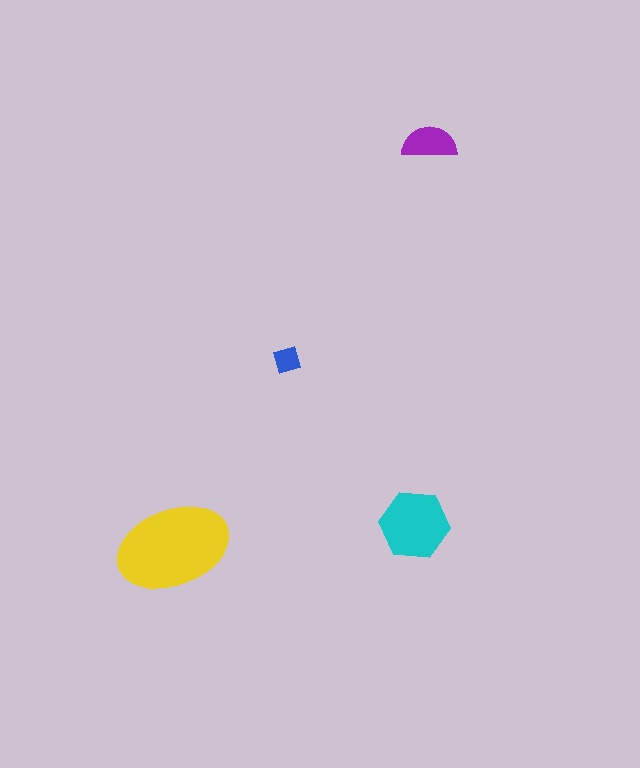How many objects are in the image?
There are 4 objects in the image.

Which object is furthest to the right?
The purple semicircle is rightmost.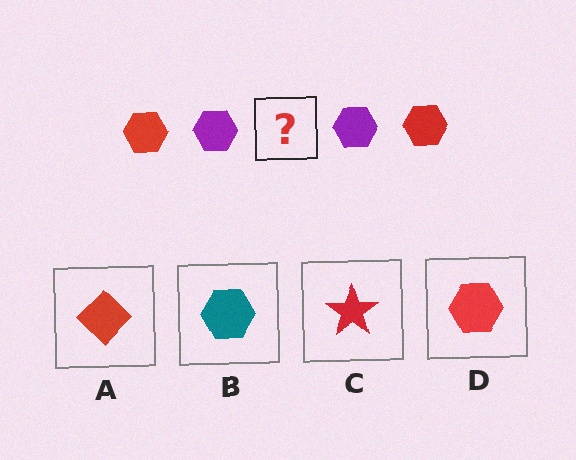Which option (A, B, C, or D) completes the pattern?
D.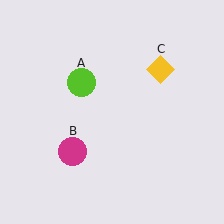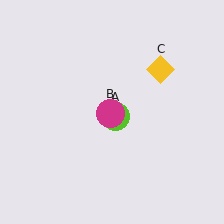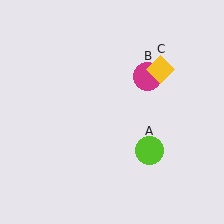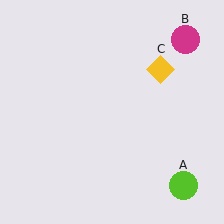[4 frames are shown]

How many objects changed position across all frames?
2 objects changed position: lime circle (object A), magenta circle (object B).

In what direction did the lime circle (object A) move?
The lime circle (object A) moved down and to the right.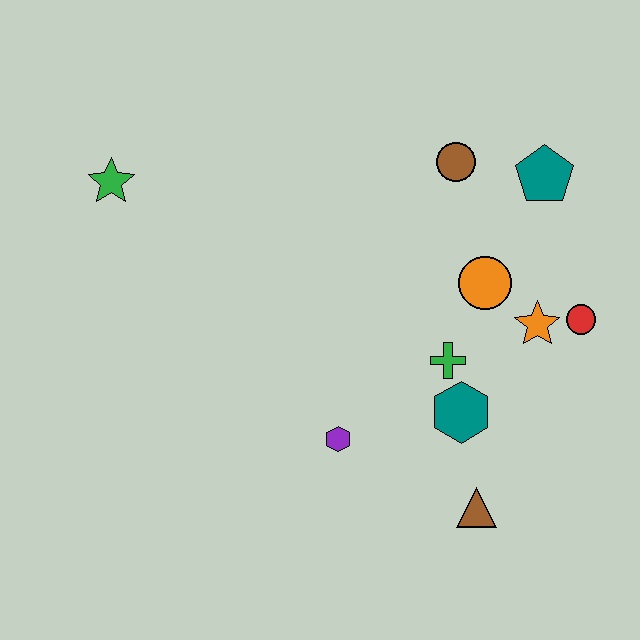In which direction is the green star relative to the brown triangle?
The green star is to the left of the brown triangle.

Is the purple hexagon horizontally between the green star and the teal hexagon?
Yes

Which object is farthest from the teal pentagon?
The green star is farthest from the teal pentagon.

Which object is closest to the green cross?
The teal hexagon is closest to the green cross.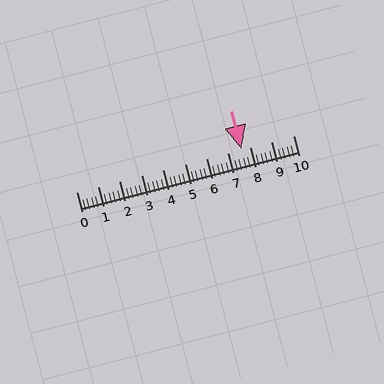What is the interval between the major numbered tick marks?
The major tick marks are spaced 1 units apart.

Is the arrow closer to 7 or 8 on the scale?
The arrow is closer to 8.